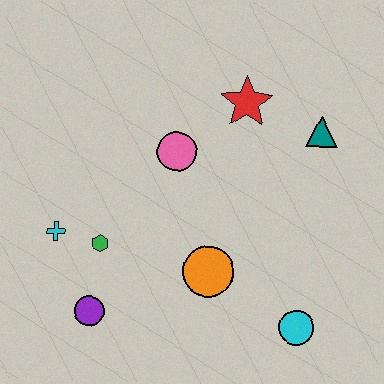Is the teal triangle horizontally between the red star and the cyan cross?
No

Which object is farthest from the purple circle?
The teal triangle is farthest from the purple circle.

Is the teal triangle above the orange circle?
Yes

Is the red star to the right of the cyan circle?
No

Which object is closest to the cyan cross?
The green hexagon is closest to the cyan cross.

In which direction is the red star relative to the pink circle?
The red star is to the right of the pink circle.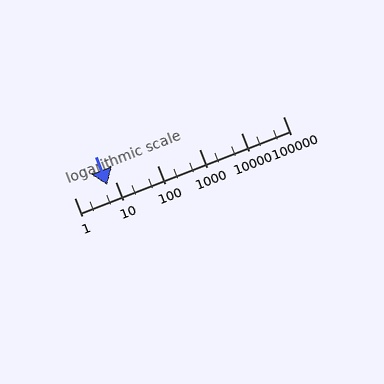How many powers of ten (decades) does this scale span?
The scale spans 5 decades, from 1 to 100000.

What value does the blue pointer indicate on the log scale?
The pointer indicates approximately 6.1.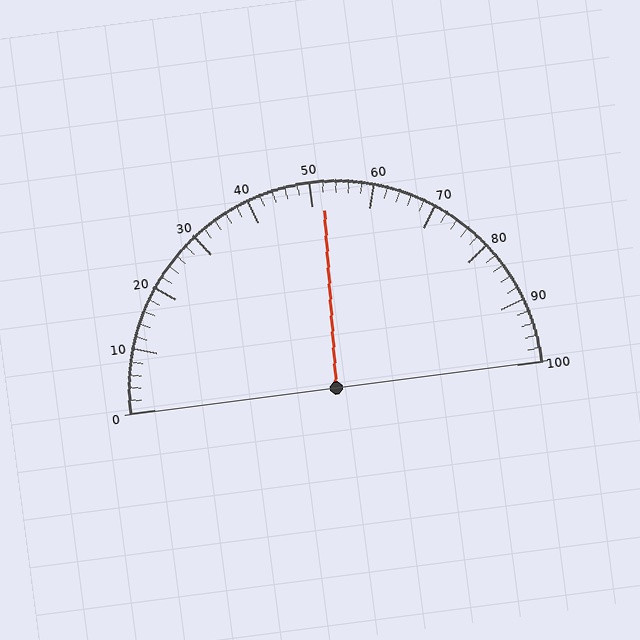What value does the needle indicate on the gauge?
The needle indicates approximately 52.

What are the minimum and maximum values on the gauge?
The gauge ranges from 0 to 100.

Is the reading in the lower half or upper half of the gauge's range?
The reading is in the upper half of the range (0 to 100).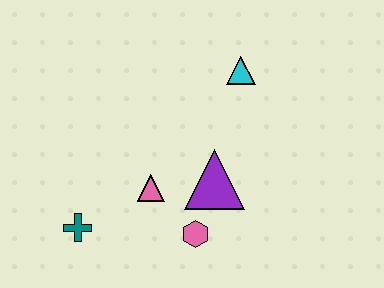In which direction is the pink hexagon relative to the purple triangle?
The pink hexagon is below the purple triangle.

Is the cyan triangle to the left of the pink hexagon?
No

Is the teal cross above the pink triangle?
No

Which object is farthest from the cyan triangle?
The teal cross is farthest from the cyan triangle.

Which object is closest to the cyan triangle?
The purple triangle is closest to the cyan triangle.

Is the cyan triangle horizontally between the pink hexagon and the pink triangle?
No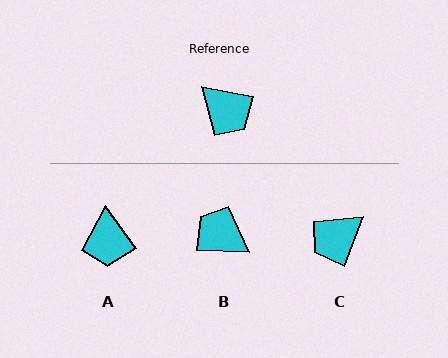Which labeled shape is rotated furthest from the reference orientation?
B, about 171 degrees away.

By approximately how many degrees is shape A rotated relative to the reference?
Approximately 43 degrees clockwise.